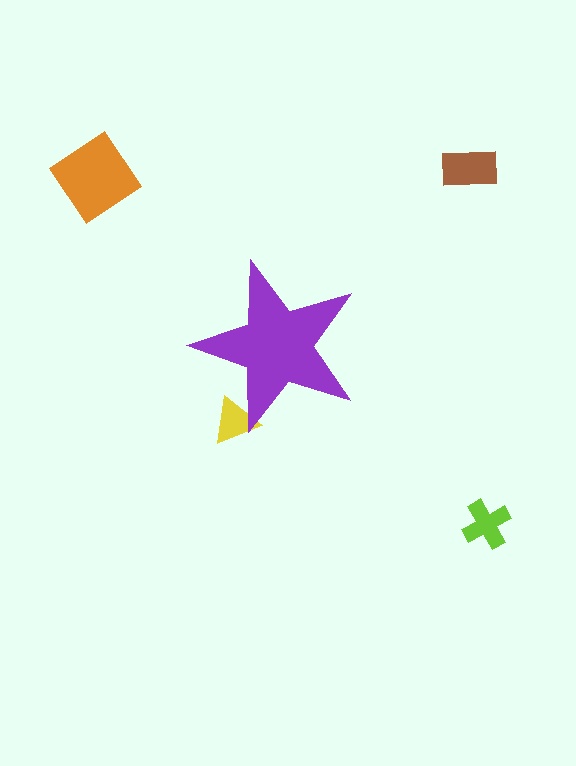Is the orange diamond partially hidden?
No, the orange diamond is fully visible.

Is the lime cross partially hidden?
No, the lime cross is fully visible.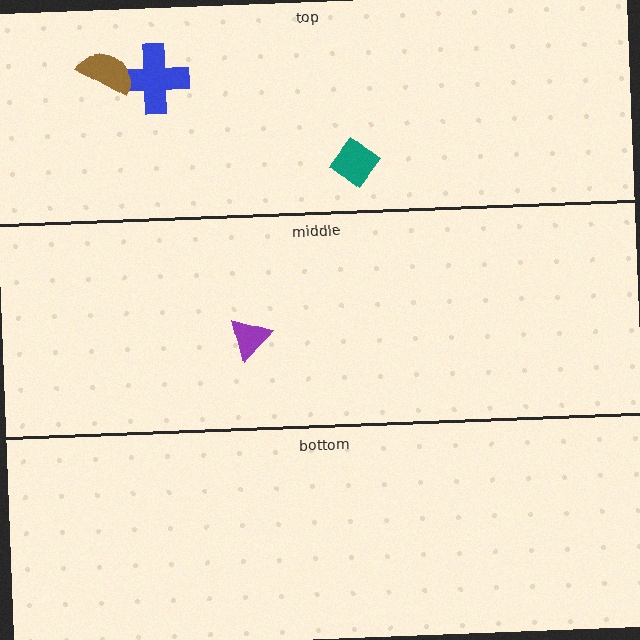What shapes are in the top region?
The blue cross, the brown semicircle, the teal diamond.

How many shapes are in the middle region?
1.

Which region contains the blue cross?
The top region.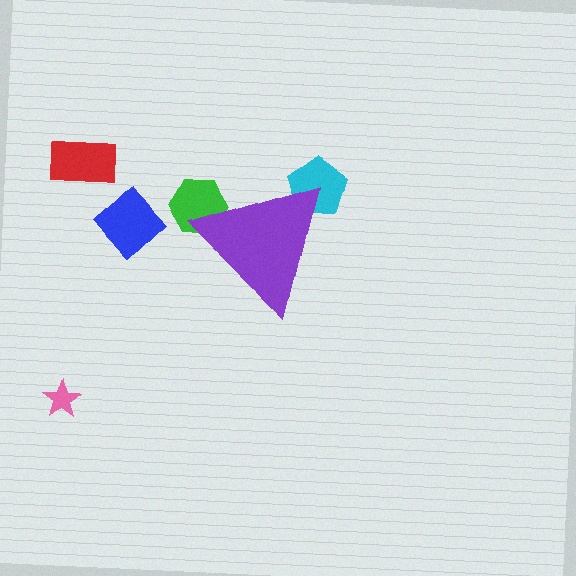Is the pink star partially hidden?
No, the pink star is fully visible.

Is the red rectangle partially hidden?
No, the red rectangle is fully visible.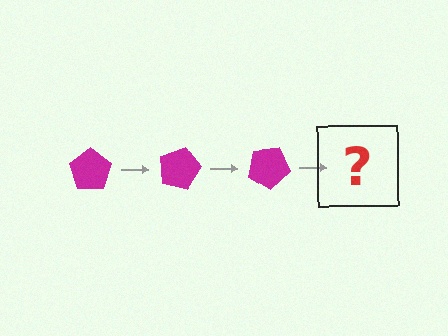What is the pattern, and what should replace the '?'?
The pattern is that the pentagon rotates 15 degrees each step. The '?' should be a magenta pentagon rotated 45 degrees.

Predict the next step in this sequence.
The next step is a magenta pentagon rotated 45 degrees.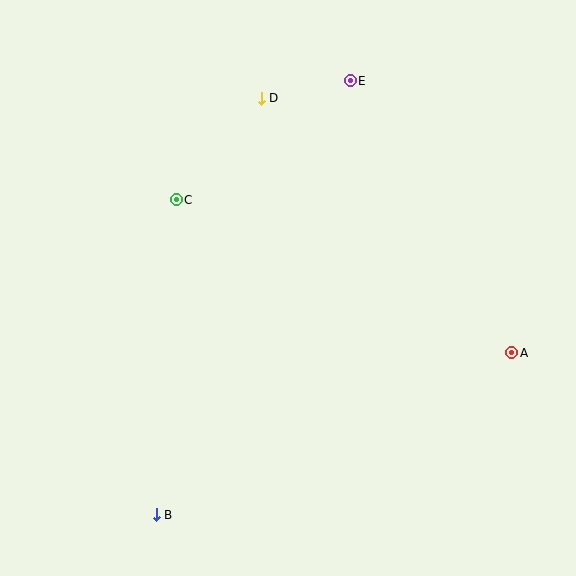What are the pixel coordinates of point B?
Point B is at (156, 515).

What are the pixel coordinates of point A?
Point A is at (512, 353).